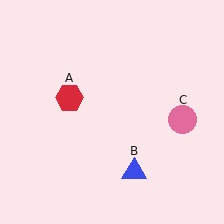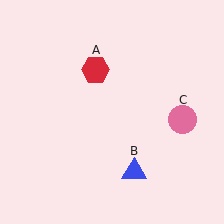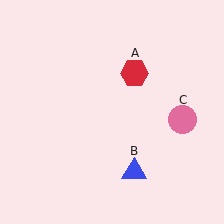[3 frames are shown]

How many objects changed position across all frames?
1 object changed position: red hexagon (object A).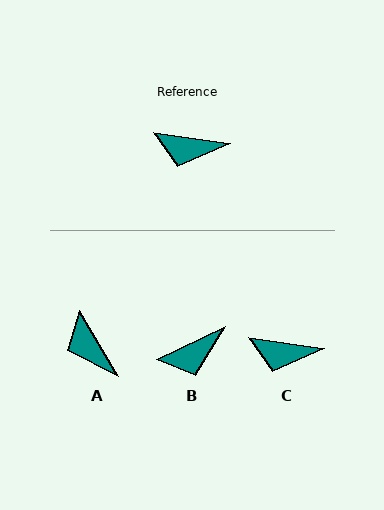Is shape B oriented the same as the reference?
No, it is off by about 33 degrees.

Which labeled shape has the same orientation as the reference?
C.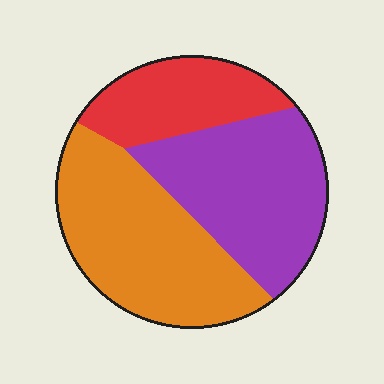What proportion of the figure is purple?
Purple covers 37% of the figure.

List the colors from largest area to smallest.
From largest to smallest: orange, purple, red.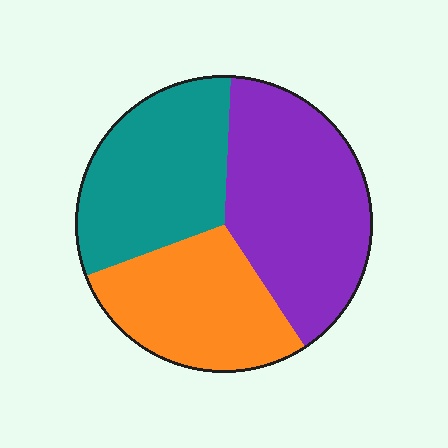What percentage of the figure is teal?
Teal takes up about one third (1/3) of the figure.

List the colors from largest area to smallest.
From largest to smallest: purple, teal, orange.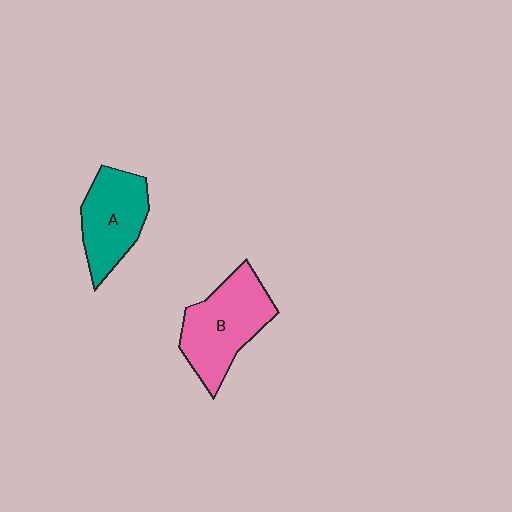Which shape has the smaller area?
Shape A (teal).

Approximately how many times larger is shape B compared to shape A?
Approximately 1.2 times.